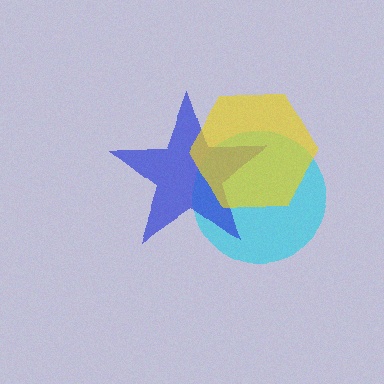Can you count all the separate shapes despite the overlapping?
Yes, there are 3 separate shapes.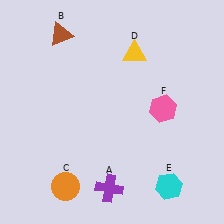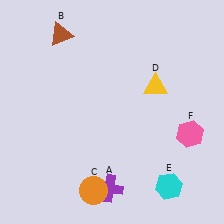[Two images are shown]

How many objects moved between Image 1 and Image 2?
3 objects moved between the two images.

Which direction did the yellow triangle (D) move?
The yellow triangle (D) moved down.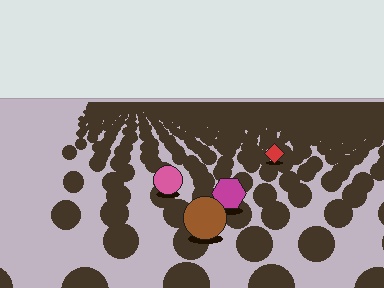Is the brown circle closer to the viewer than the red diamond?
Yes. The brown circle is closer — you can tell from the texture gradient: the ground texture is coarser near it.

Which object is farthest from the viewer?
The red diamond is farthest from the viewer. It appears smaller and the ground texture around it is denser.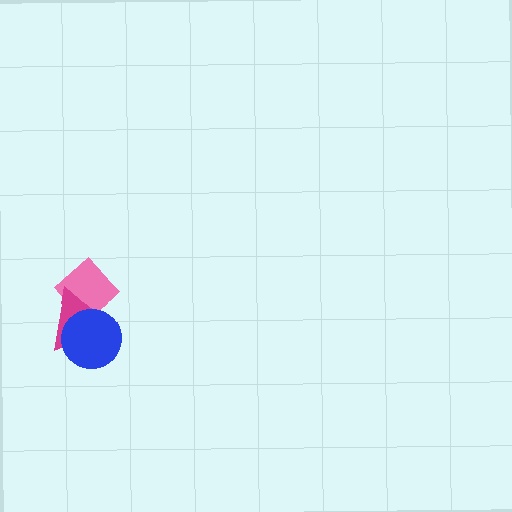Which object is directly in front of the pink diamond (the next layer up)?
The magenta triangle is directly in front of the pink diamond.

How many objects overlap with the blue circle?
2 objects overlap with the blue circle.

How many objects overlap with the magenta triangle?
2 objects overlap with the magenta triangle.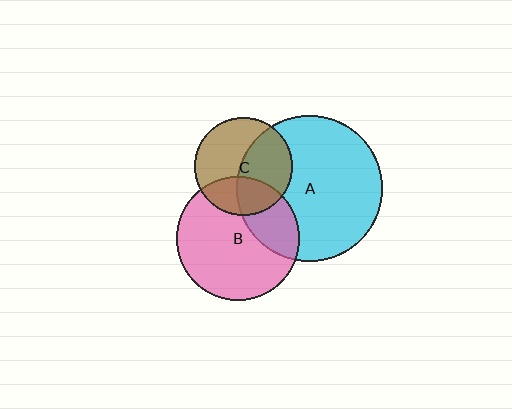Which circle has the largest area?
Circle A (cyan).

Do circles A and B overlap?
Yes.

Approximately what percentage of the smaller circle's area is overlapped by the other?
Approximately 30%.